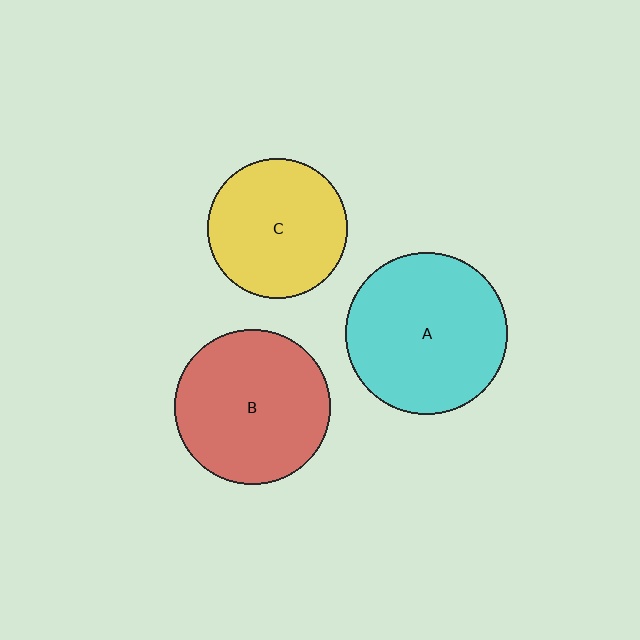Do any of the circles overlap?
No, none of the circles overlap.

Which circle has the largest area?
Circle A (cyan).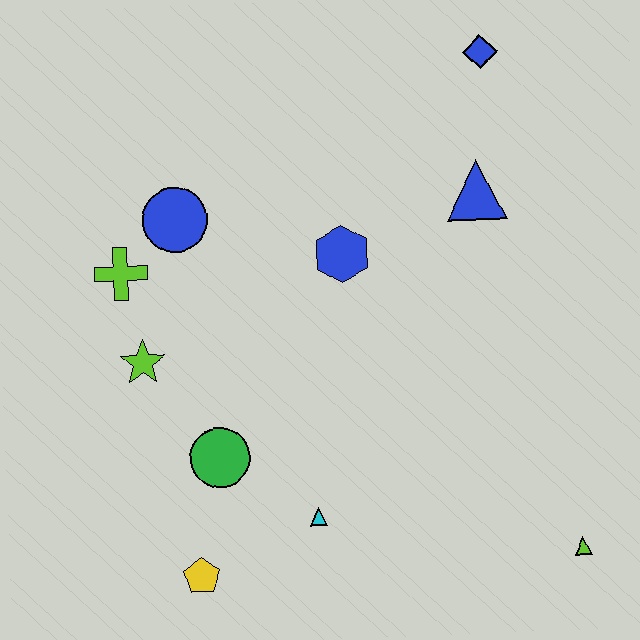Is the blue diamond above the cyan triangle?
Yes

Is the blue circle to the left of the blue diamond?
Yes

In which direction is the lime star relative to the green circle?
The lime star is above the green circle.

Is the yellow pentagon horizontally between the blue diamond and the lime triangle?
No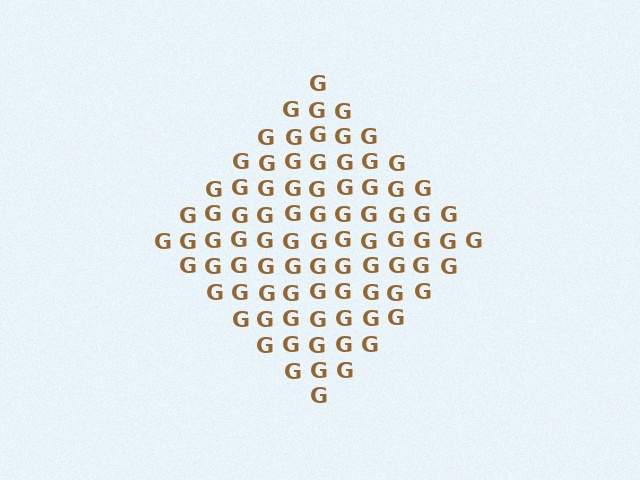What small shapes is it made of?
It is made of small letter G's.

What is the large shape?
The large shape is a diamond.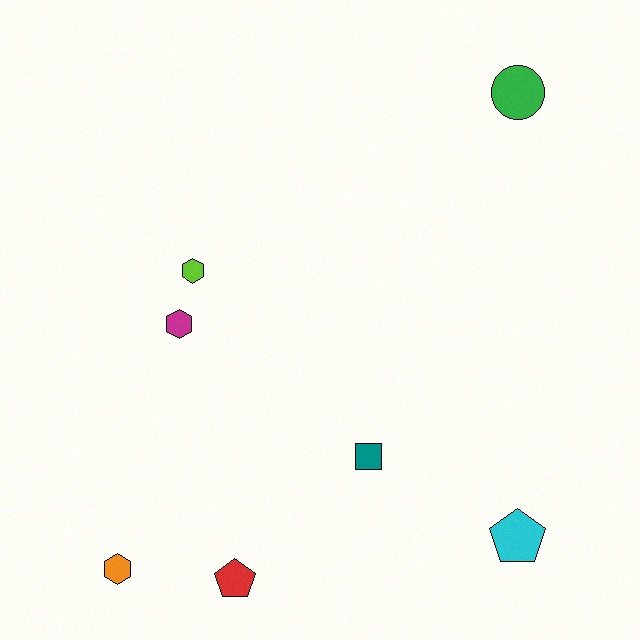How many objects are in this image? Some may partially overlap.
There are 7 objects.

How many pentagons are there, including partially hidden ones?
There are 2 pentagons.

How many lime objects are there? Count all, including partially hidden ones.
There is 1 lime object.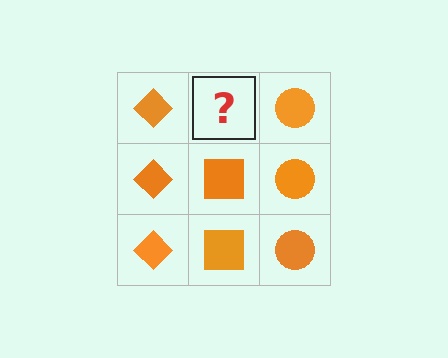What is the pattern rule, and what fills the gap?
The rule is that each column has a consistent shape. The gap should be filled with an orange square.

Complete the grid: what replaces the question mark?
The question mark should be replaced with an orange square.